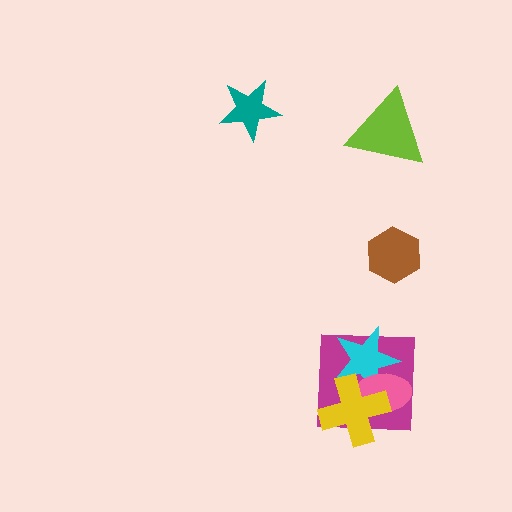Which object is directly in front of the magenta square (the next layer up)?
The cyan star is directly in front of the magenta square.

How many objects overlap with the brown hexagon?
0 objects overlap with the brown hexagon.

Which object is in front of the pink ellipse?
The yellow cross is in front of the pink ellipse.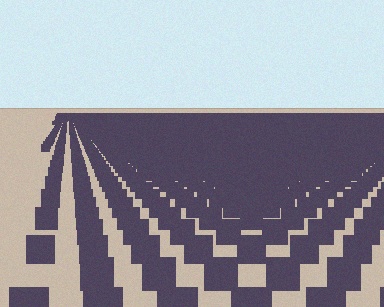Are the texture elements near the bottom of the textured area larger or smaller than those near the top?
Larger. Near the bottom, elements are closer to the viewer and appear at a bigger on-screen size.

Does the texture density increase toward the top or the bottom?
Density increases toward the top.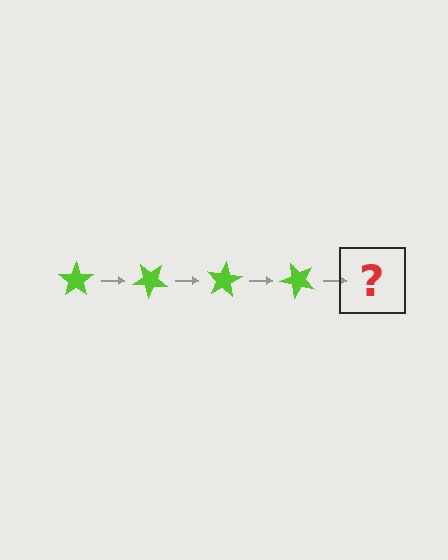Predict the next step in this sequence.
The next step is a lime star rotated 160 degrees.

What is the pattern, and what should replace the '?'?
The pattern is that the star rotates 40 degrees each step. The '?' should be a lime star rotated 160 degrees.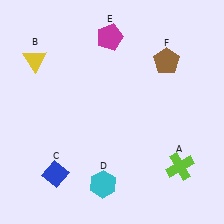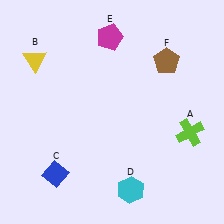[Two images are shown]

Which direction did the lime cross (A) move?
The lime cross (A) moved up.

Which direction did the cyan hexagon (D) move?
The cyan hexagon (D) moved right.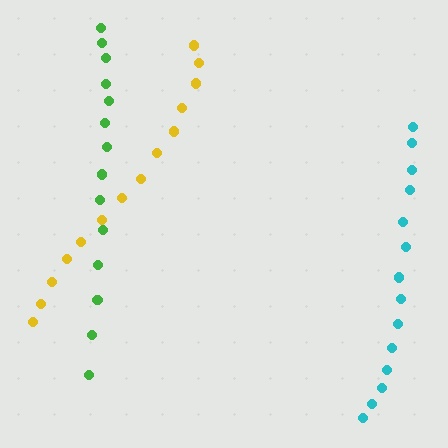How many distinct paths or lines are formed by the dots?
There are 3 distinct paths.